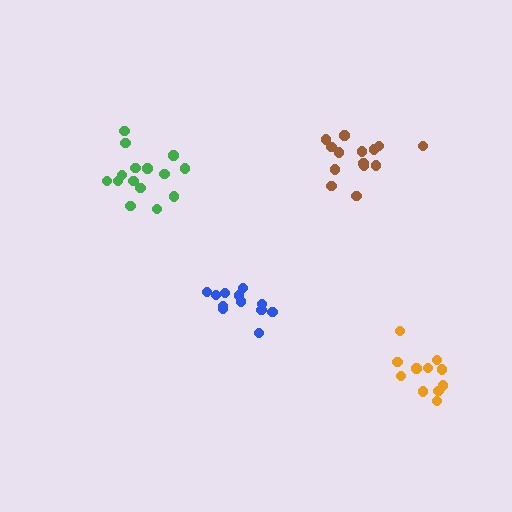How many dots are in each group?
Group 1: 12 dots, Group 2: 14 dots, Group 3: 15 dots, Group 4: 11 dots (52 total).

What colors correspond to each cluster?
The clusters are colored: blue, brown, green, orange.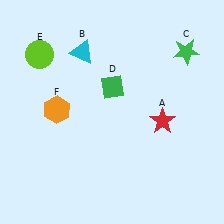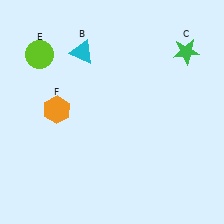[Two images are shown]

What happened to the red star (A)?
The red star (A) was removed in Image 2. It was in the bottom-right area of Image 1.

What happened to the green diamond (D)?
The green diamond (D) was removed in Image 2. It was in the top-right area of Image 1.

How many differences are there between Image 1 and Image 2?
There are 2 differences between the two images.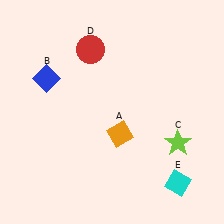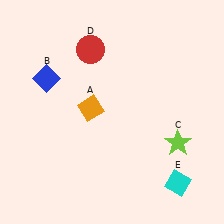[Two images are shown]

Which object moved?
The orange diamond (A) moved left.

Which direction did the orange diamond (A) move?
The orange diamond (A) moved left.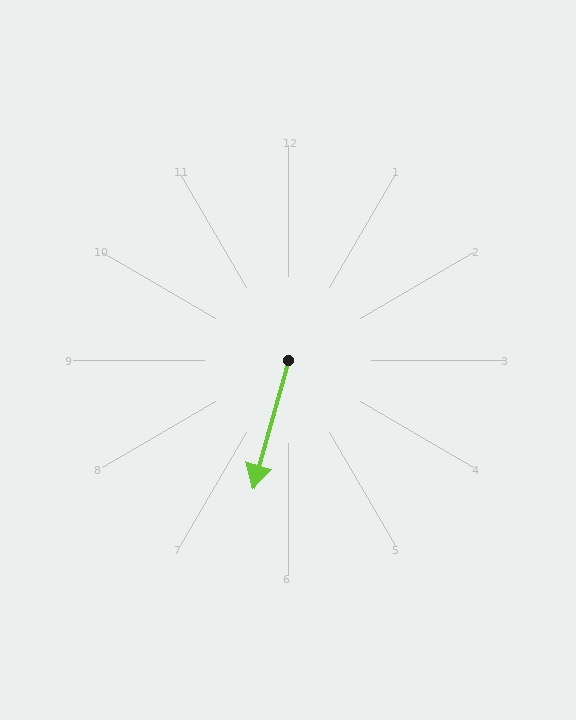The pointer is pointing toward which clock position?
Roughly 7 o'clock.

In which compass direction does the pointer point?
South.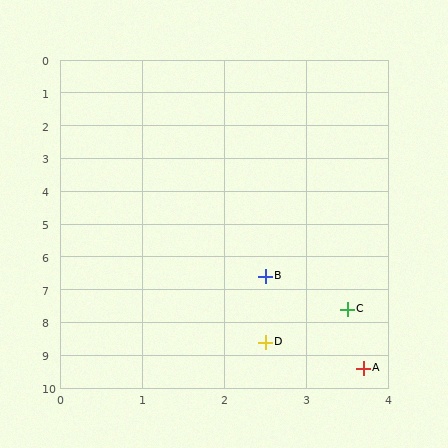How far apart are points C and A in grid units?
Points C and A are about 1.8 grid units apart.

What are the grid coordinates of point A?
Point A is at approximately (3.7, 9.4).